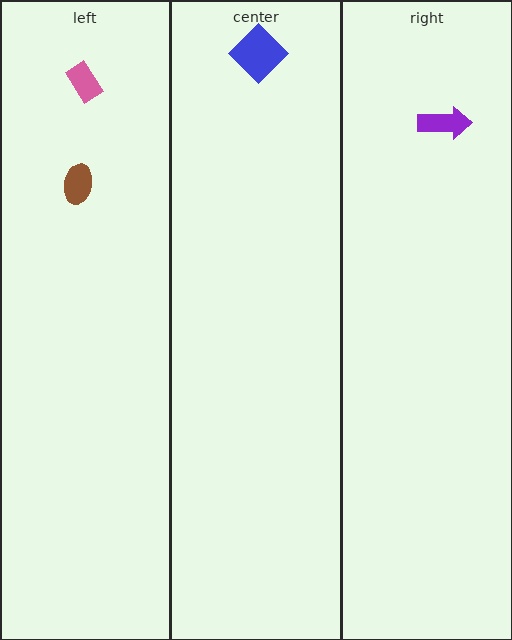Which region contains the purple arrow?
The right region.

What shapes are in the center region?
The blue diamond.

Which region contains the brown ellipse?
The left region.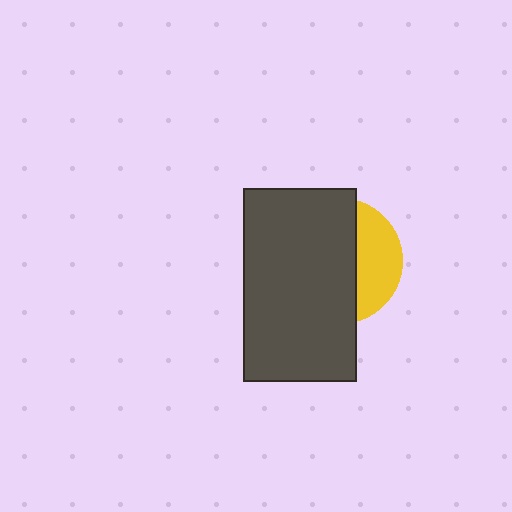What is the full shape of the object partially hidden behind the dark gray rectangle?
The partially hidden object is a yellow circle.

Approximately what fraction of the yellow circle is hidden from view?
Roughly 67% of the yellow circle is hidden behind the dark gray rectangle.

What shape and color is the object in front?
The object in front is a dark gray rectangle.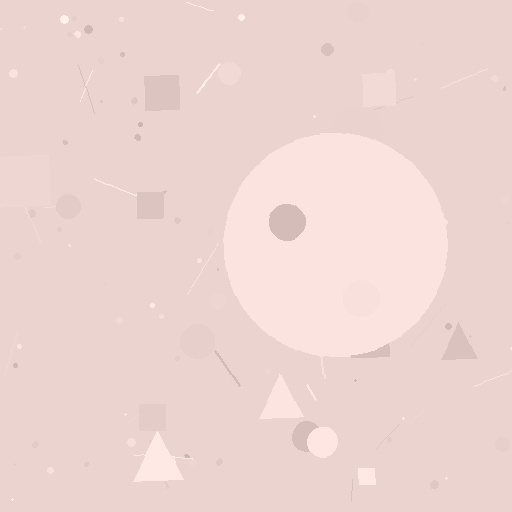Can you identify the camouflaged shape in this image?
The camouflaged shape is a circle.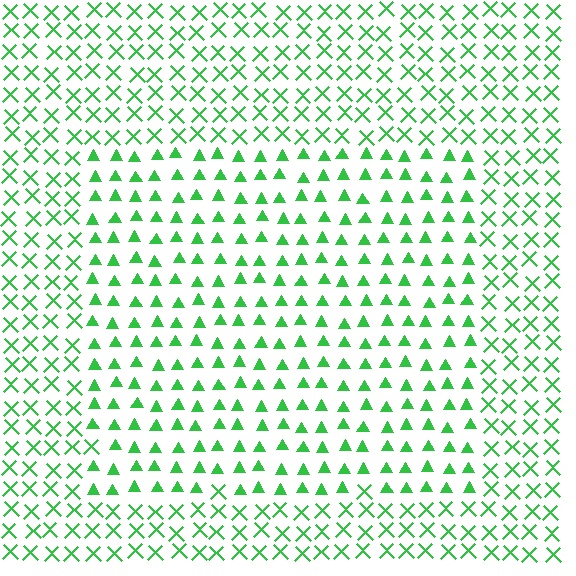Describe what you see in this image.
The image is filled with small green elements arranged in a uniform grid. A rectangle-shaped region contains triangles, while the surrounding area contains X marks. The boundary is defined purely by the change in element shape.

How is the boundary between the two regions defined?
The boundary is defined by a change in element shape: triangles inside vs. X marks outside. All elements share the same color and spacing.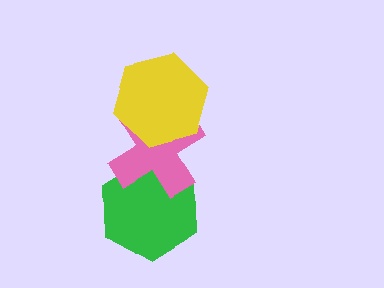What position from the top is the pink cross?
The pink cross is 2nd from the top.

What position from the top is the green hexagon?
The green hexagon is 3rd from the top.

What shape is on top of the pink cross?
The yellow hexagon is on top of the pink cross.